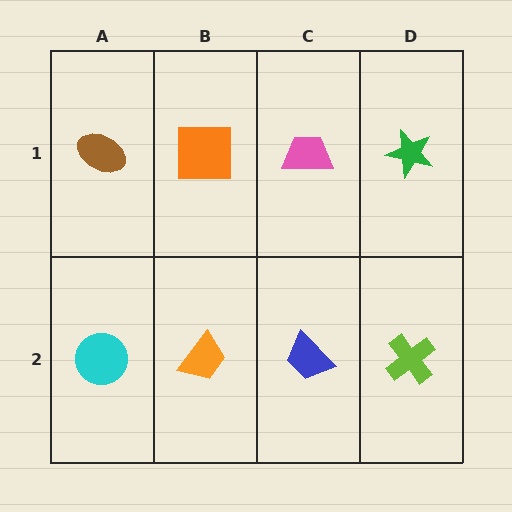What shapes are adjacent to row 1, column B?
An orange trapezoid (row 2, column B), a brown ellipse (row 1, column A), a pink trapezoid (row 1, column C).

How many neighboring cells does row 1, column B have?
3.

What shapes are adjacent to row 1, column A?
A cyan circle (row 2, column A), an orange square (row 1, column B).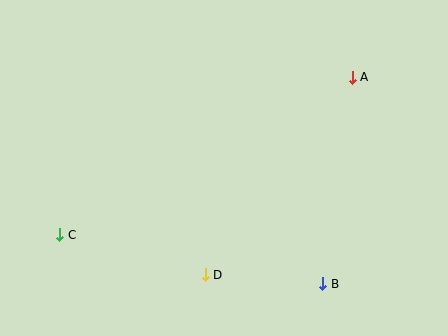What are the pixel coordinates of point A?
Point A is at (352, 77).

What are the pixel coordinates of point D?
Point D is at (205, 275).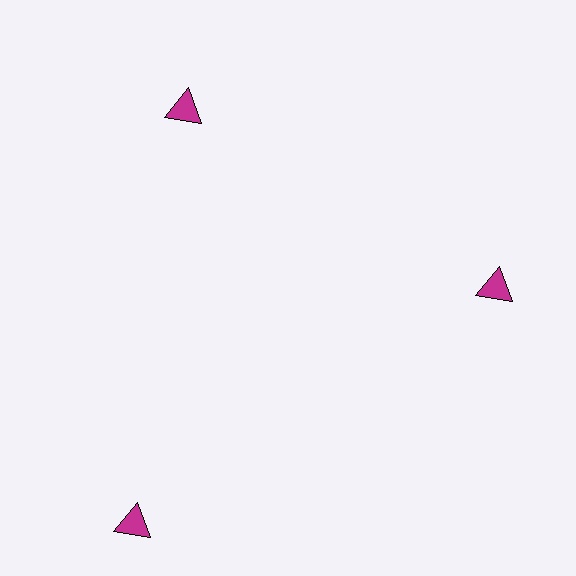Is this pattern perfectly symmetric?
No. The 3 magenta triangles are arranged in a ring, but one element near the 7 o'clock position is pushed outward from the center, breaking the 3-fold rotational symmetry.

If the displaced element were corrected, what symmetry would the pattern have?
It would have 3-fold rotational symmetry — the pattern would map onto itself every 120 degrees.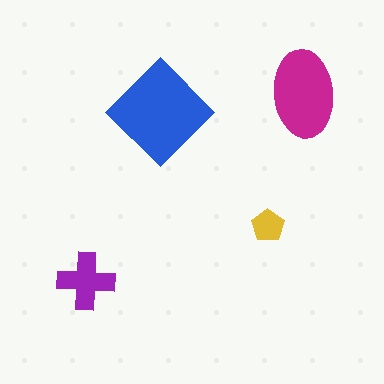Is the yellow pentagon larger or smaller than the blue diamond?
Smaller.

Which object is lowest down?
The purple cross is bottommost.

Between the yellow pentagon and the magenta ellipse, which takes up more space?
The magenta ellipse.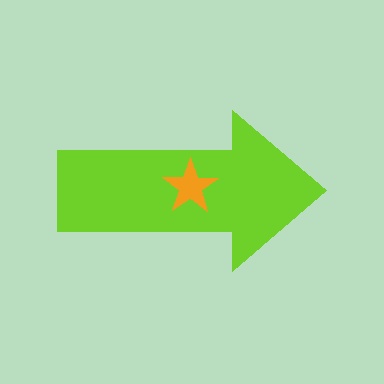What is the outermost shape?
The lime arrow.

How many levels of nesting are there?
2.